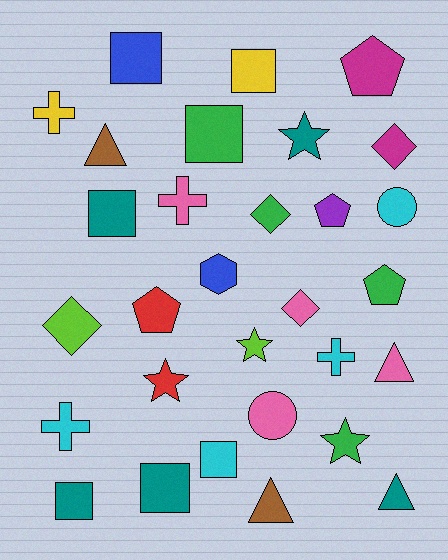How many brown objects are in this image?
There are 2 brown objects.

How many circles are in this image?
There are 2 circles.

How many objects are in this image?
There are 30 objects.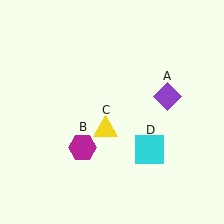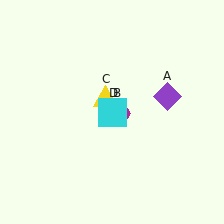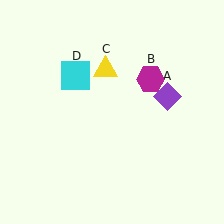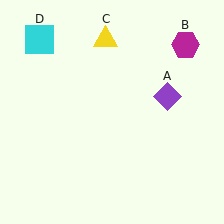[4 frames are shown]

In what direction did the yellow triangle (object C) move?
The yellow triangle (object C) moved up.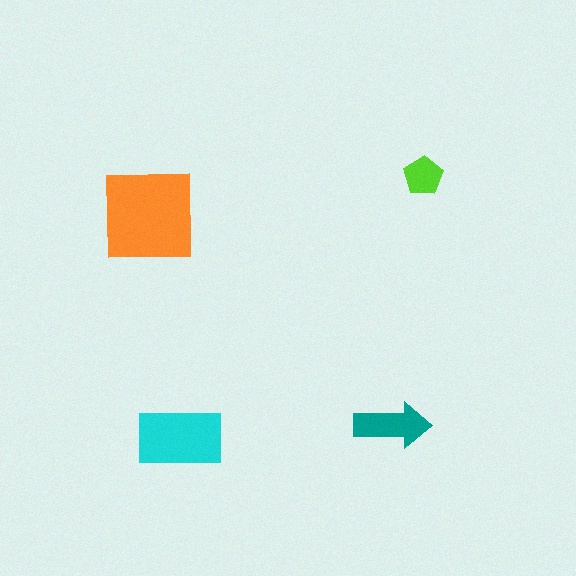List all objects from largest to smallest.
The orange square, the cyan rectangle, the teal arrow, the lime pentagon.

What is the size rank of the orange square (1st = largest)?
1st.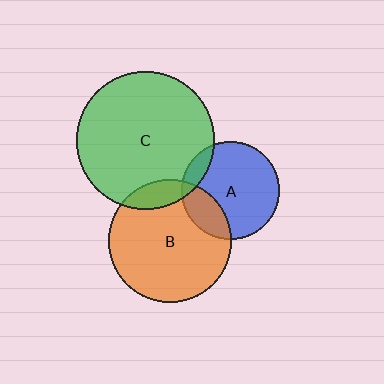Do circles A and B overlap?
Yes.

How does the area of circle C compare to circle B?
Approximately 1.3 times.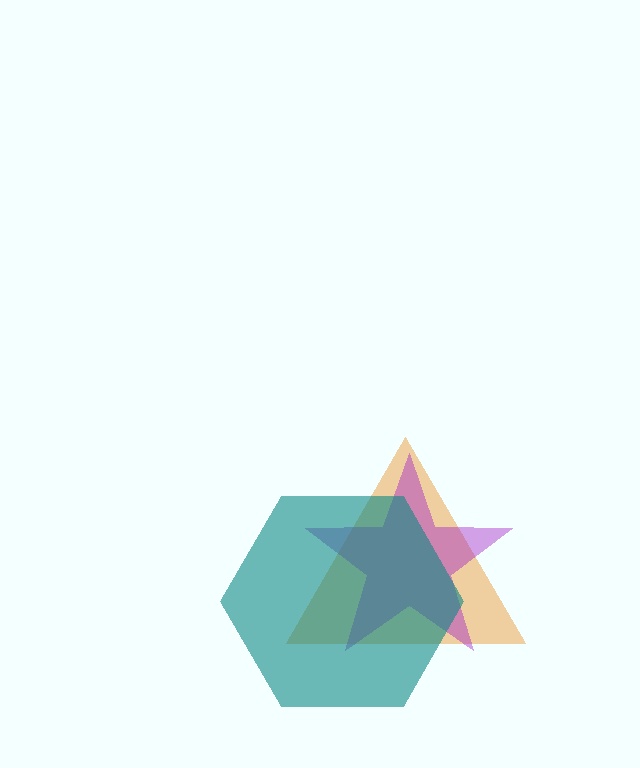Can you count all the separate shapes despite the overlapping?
Yes, there are 3 separate shapes.